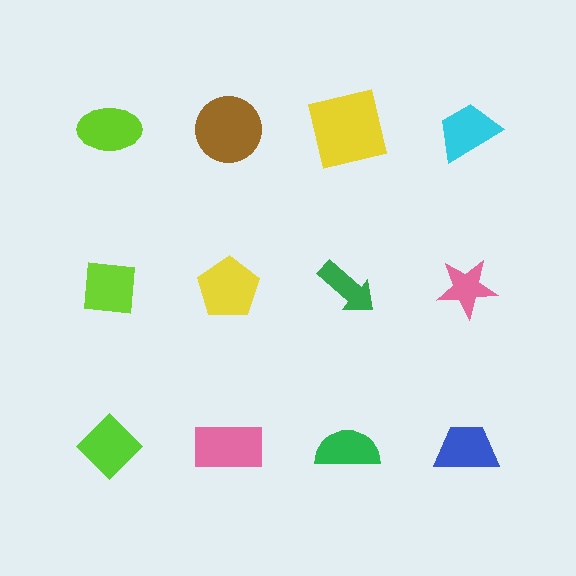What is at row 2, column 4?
A pink star.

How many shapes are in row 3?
4 shapes.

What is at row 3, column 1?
A lime diamond.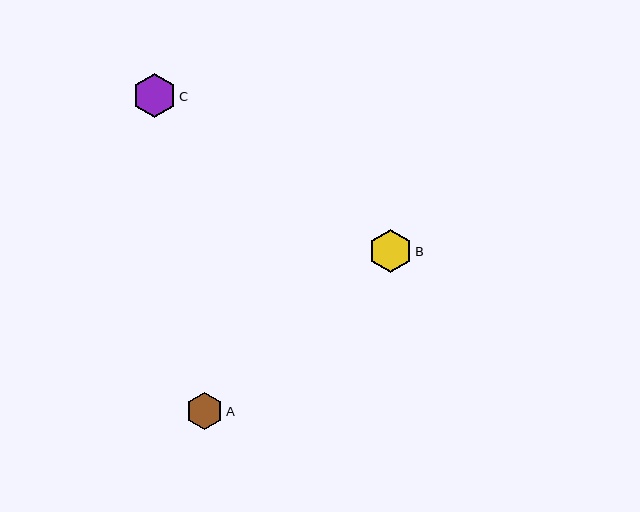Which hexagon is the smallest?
Hexagon A is the smallest with a size of approximately 37 pixels.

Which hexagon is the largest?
Hexagon C is the largest with a size of approximately 44 pixels.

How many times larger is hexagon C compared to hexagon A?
Hexagon C is approximately 1.2 times the size of hexagon A.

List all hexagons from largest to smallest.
From largest to smallest: C, B, A.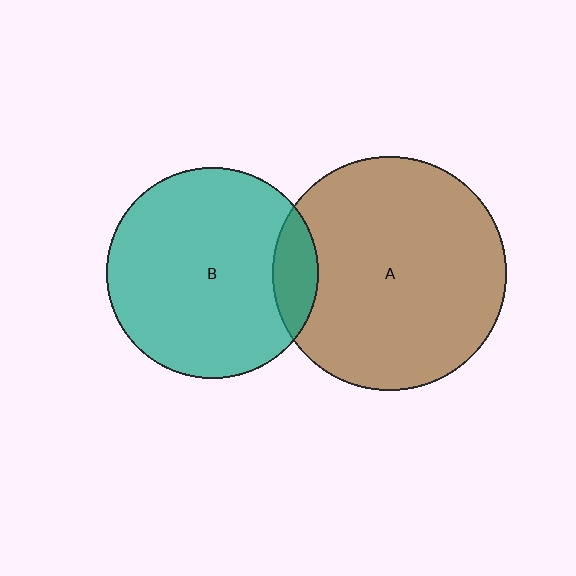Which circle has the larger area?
Circle A (brown).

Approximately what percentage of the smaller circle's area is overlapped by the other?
Approximately 10%.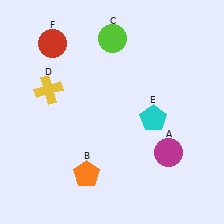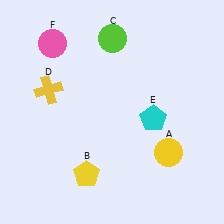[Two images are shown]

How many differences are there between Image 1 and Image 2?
There are 3 differences between the two images.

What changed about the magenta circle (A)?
In Image 1, A is magenta. In Image 2, it changed to yellow.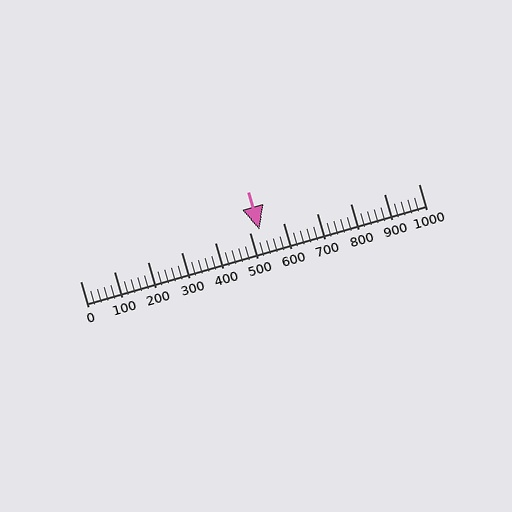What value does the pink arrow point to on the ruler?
The pink arrow points to approximately 530.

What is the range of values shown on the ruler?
The ruler shows values from 0 to 1000.